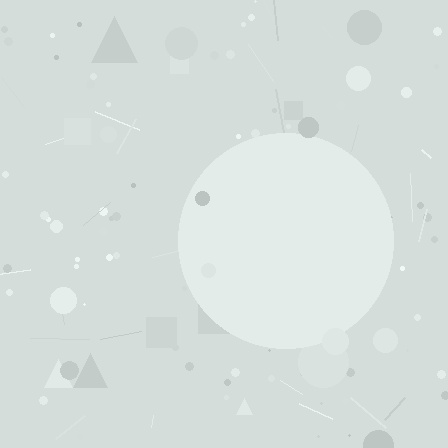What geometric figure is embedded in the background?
A circle is embedded in the background.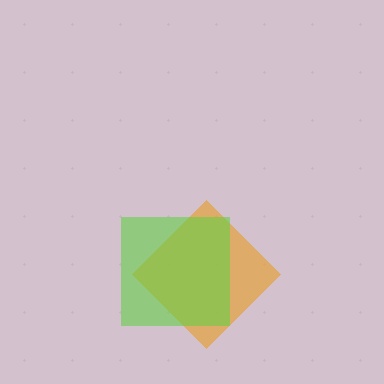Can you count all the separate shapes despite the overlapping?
Yes, there are 2 separate shapes.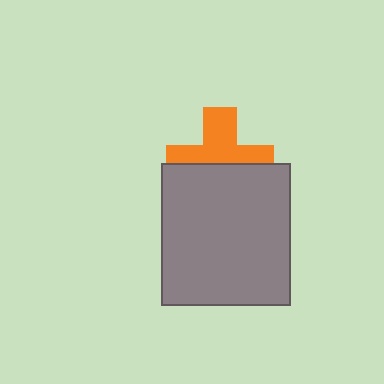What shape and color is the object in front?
The object in front is a gray rectangle.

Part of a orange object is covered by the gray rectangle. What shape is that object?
It is a cross.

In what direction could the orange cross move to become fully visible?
The orange cross could move up. That would shift it out from behind the gray rectangle entirely.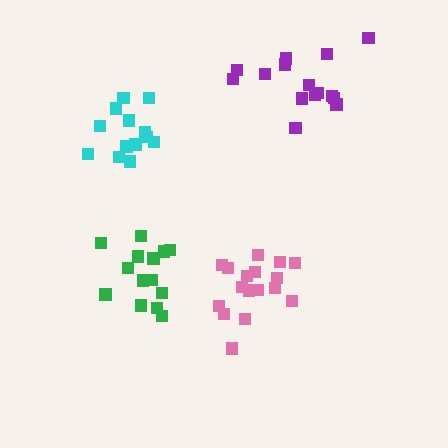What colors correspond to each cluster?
The clusters are colored: pink, purple, cyan, green.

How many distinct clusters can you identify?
There are 4 distinct clusters.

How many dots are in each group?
Group 1: 17 dots, Group 2: 15 dots, Group 3: 13 dots, Group 4: 14 dots (59 total).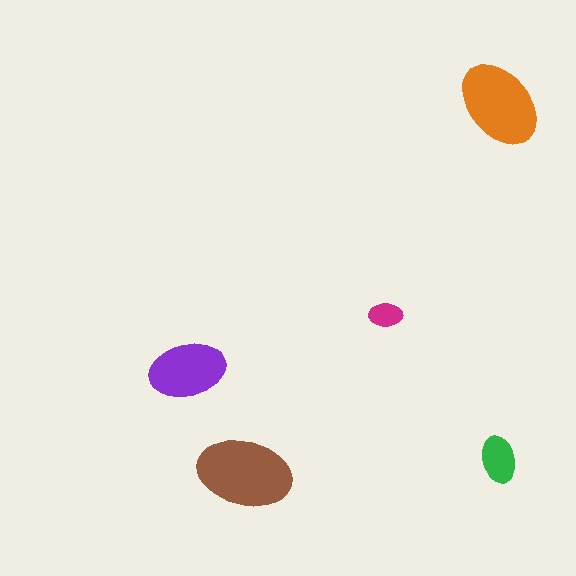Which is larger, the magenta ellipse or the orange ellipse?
The orange one.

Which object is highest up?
The orange ellipse is topmost.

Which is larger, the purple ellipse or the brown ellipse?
The brown one.